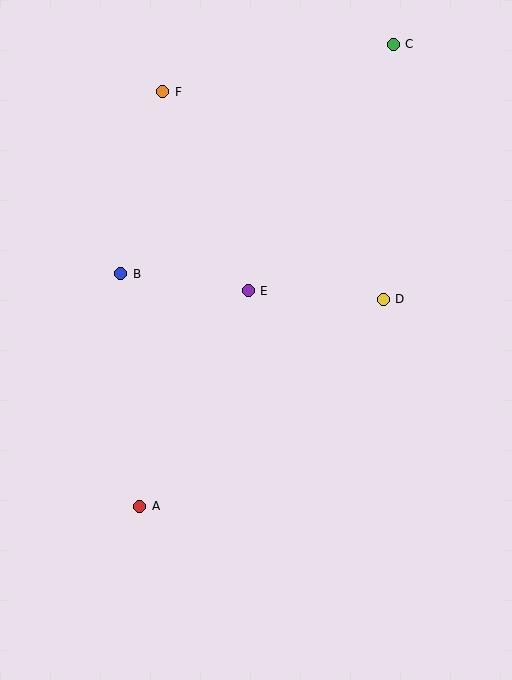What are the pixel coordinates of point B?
Point B is at (121, 274).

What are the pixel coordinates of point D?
Point D is at (383, 299).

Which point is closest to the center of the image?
Point E at (248, 291) is closest to the center.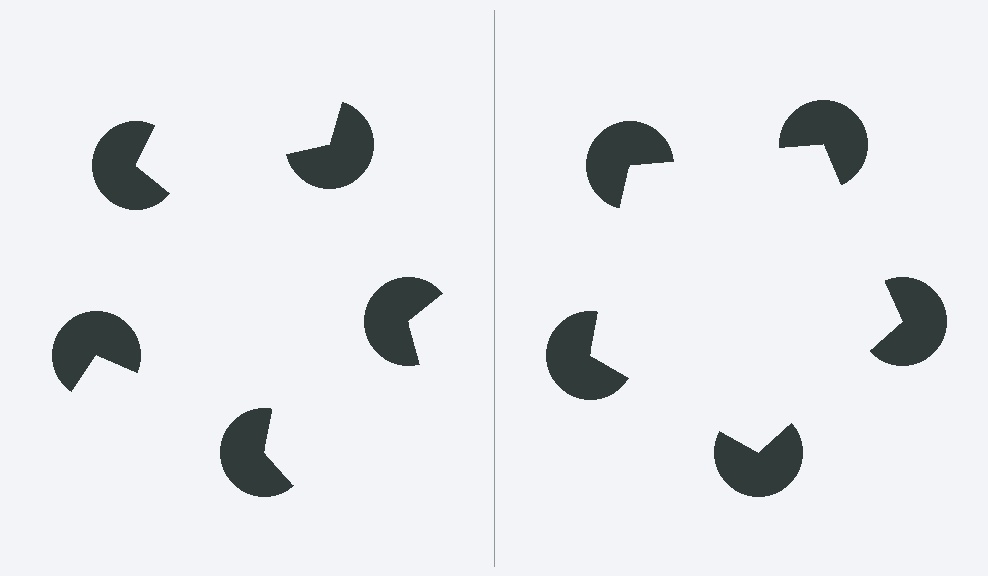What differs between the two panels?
The pac-man discs are positioned identically on both sides; only the wedge orientations differ. On the right they align to a pentagon; on the left they are misaligned.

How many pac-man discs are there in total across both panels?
10 — 5 on each side.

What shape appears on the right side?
An illusory pentagon.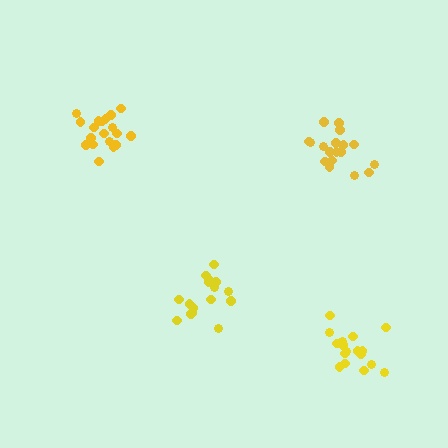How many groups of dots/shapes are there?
There are 4 groups.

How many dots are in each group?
Group 1: 19 dots, Group 2: 16 dots, Group 3: 19 dots, Group 4: 18 dots (72 total).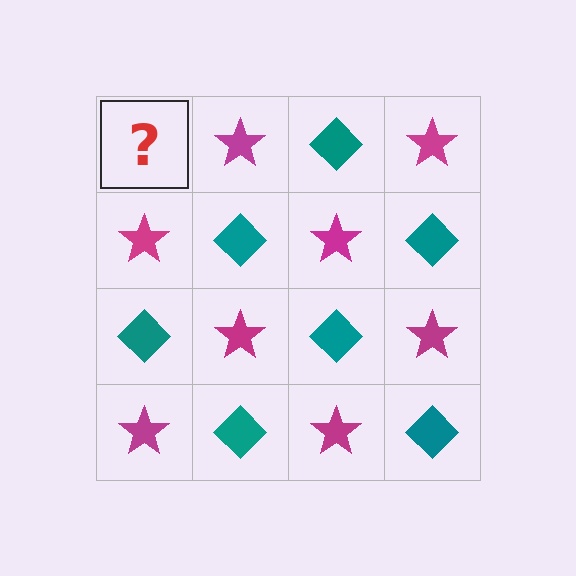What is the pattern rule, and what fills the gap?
The rule is that it alternates teal diamond and magenta star in a checkerboard pattern. The gap should be filled with a teal diamond.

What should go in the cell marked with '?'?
The missing cell should contain a teal diamond.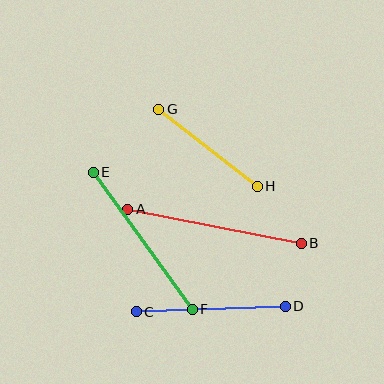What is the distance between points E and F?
The distance is approximately 169 pixels.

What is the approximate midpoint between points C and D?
The midpoint is at approximately (211, 309) pixels.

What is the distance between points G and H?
The distance is approximately 125 pixels.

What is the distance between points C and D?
The distance is approximately 149 pixels.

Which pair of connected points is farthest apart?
Points A and B are farthest apart.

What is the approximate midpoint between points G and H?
The midpoint is at approximately (208, 148) pixels.